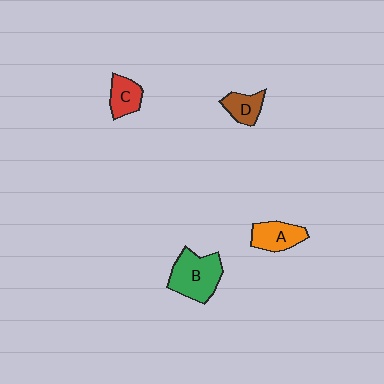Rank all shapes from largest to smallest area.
From largest to smallest: B (green), A (orange), C (red), D (brown).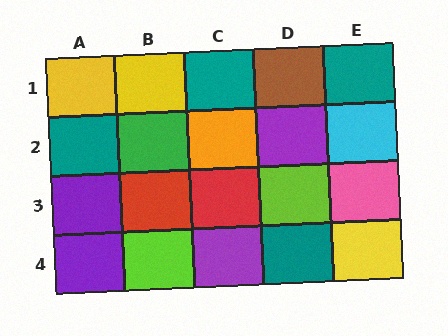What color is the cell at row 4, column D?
Teal.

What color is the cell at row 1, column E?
Teal.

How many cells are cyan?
1 cell is cyan.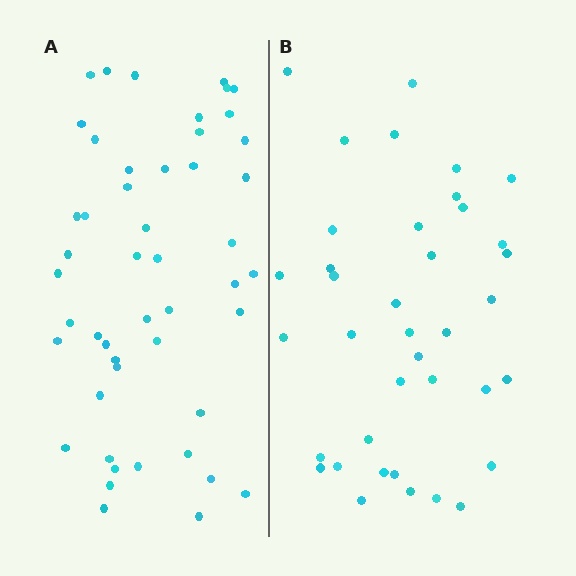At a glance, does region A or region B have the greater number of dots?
Region A (the left region) has more dots.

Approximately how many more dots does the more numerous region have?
Region A has roughly 12 or so more dots than region B.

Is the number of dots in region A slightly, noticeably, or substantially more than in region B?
Region A has noticeably more, but not dramatically so. The ratio is roughly 1.3 to 1.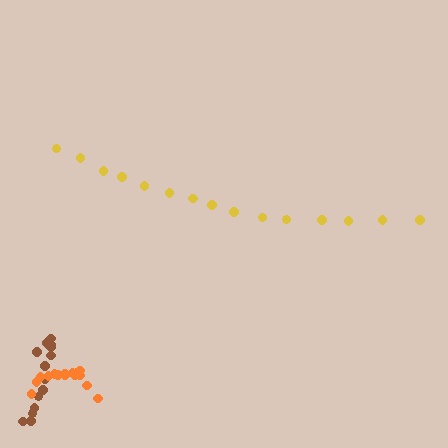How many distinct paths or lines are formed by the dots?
There are 3 distinct paths.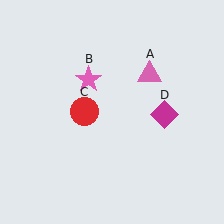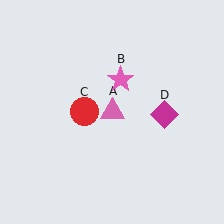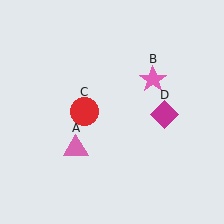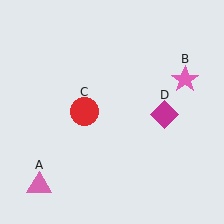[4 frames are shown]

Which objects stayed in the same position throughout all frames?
Red circle (object C) and magenta diamond (object D) remained stationary.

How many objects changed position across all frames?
2 objects changed position: pink triangle (object A), pink star (object B).